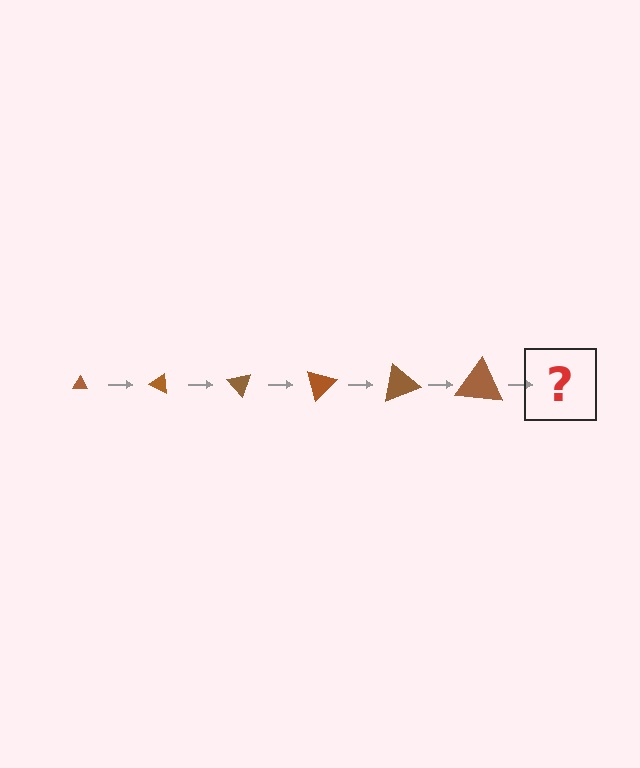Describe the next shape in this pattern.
It should be a triangle, larger than the previous one and rotated 150 degrees from the start.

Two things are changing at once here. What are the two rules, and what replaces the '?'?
The two rules are that the triangle grows larger each step and it rotates 25 degrees each step. The '?' should be a triangle, larger than the previous one and rotated 150 degrees from the start.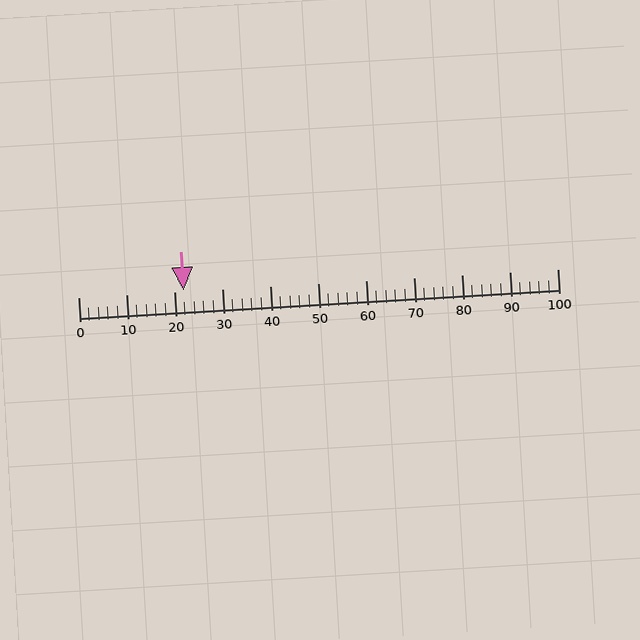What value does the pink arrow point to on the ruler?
The pink arrow points to approximately 22.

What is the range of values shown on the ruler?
The ruler shows values from 0 to 100.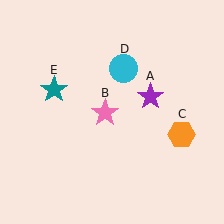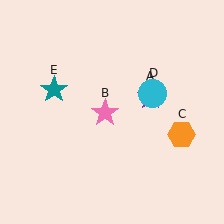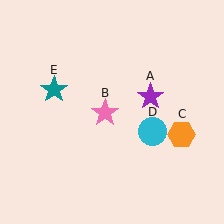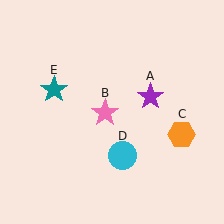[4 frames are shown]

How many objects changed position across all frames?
1 object changed position: cyan circle (object D).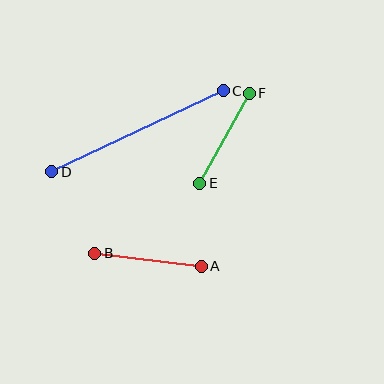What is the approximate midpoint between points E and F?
The midpoint is at approximately (225, 138) pixels.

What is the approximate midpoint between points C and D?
The midpoint is at approximately (138, 131) pixels.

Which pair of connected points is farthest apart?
Points C and D are farthest apart.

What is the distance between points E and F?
The distance is approximately 103 pixels.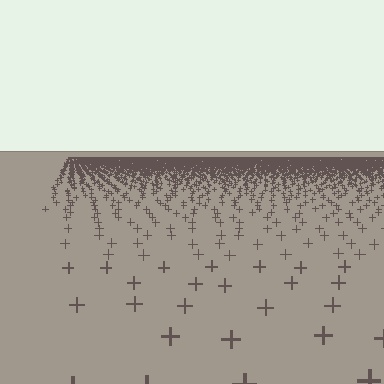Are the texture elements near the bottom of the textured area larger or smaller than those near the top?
Larger. Near the bottom, elements are closer to the viewer and appear at a bigger on-screen size.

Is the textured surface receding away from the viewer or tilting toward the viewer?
The surface is receding away from the viewer. Texture elements get smaller and denser toward the top.